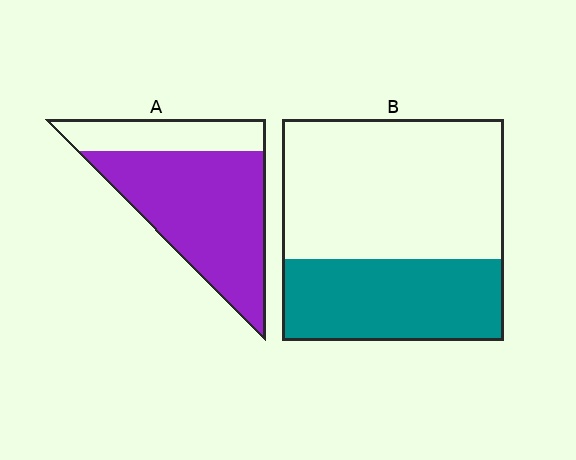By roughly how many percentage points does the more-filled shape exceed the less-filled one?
By roughly 35 percentage points (A over B).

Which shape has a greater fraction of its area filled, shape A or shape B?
Shape A.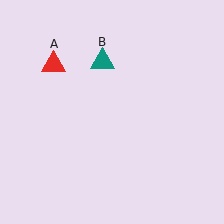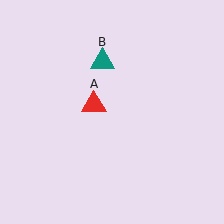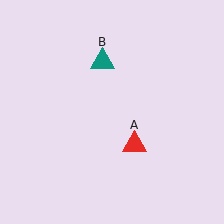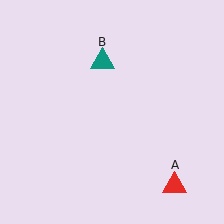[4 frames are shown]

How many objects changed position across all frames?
1 object changed position: red triangle (object A).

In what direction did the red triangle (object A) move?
The red triangle (object A) moved down and to the right.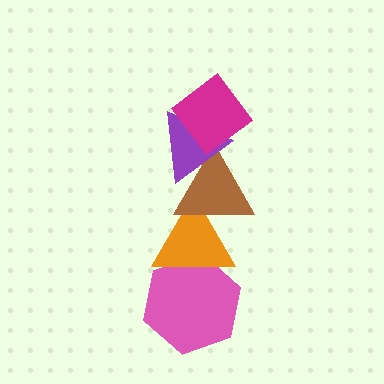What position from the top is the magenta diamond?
The magenta diamond is 1st from the top.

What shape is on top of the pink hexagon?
The orange triangle is on top of the pink hexagon.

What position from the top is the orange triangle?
The orange triangle is 4th from the top.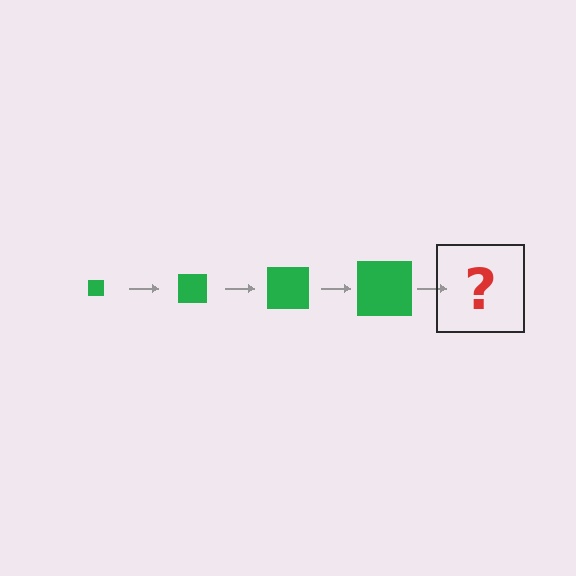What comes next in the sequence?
The next element should be a green square, larger than the previous one.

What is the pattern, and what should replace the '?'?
The pattern is that the square gets progressively larger each step. The '?' should be a green square, larger than the previous one.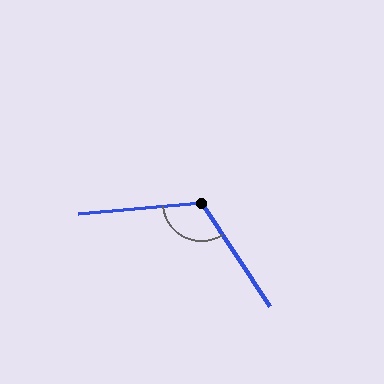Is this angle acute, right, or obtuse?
It is obtuse.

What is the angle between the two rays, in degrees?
Approximately 118 degrees.